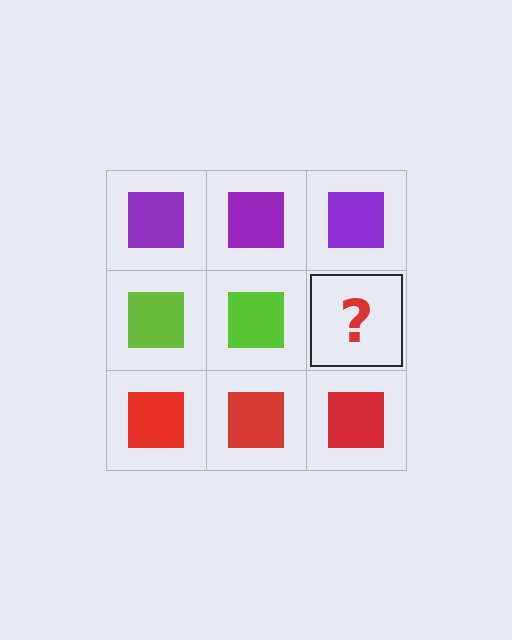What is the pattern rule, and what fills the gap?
The rule is that each row has a consistent color. The gap should be filled with a lime square.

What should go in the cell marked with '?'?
The missing cell should contain a lime square.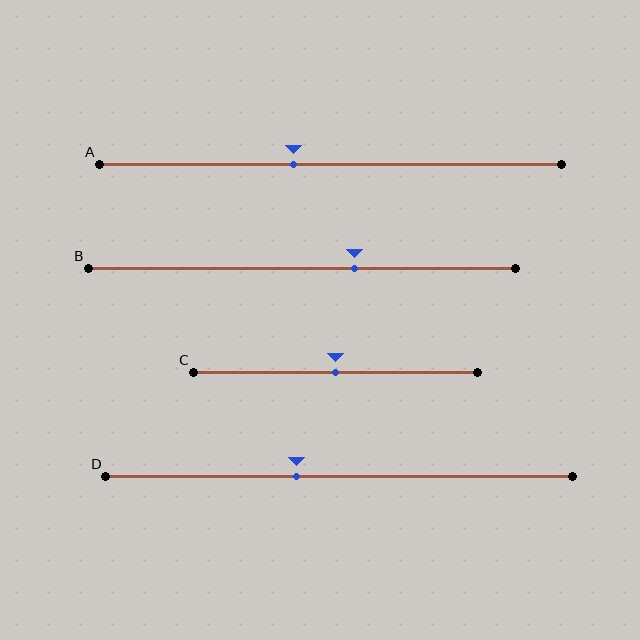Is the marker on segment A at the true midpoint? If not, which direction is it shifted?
No, the marker on segment A is shifted to the left by about 8% of the segment length.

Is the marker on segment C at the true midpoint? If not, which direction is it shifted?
Yes, the marker on segment C is at the true midpoint.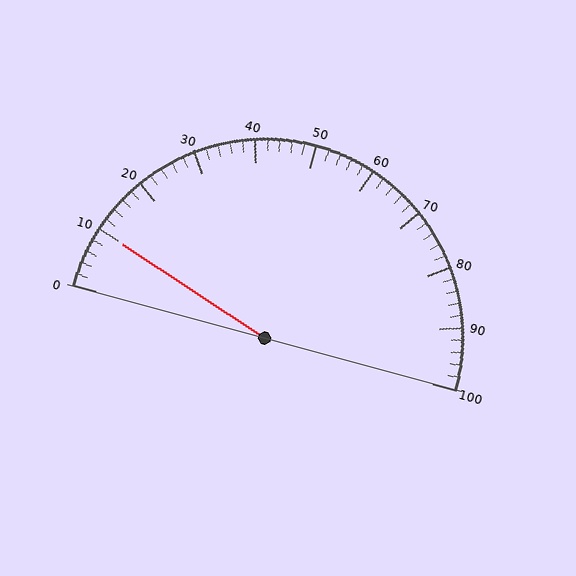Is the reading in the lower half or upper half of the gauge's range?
The reading is in the lower half of the range (0 to 100).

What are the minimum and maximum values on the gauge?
The gauge ranges from 0 to 100.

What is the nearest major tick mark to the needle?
The nearest major tick mark is 10.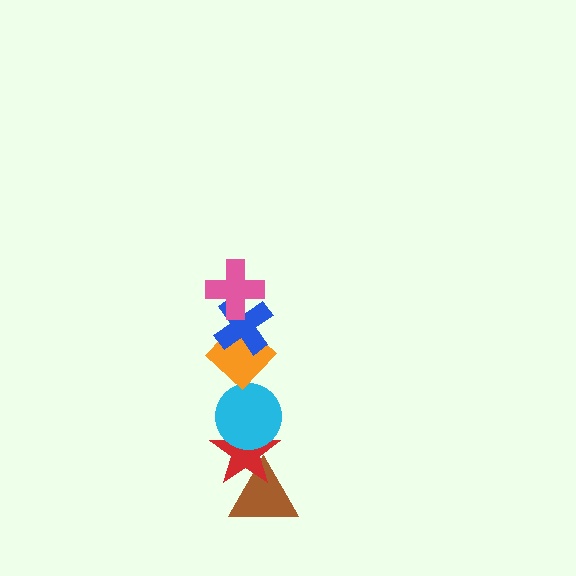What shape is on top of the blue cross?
The pink cross is on top of the blue cross.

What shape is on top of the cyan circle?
The orange diamond is on top of the cyan circle.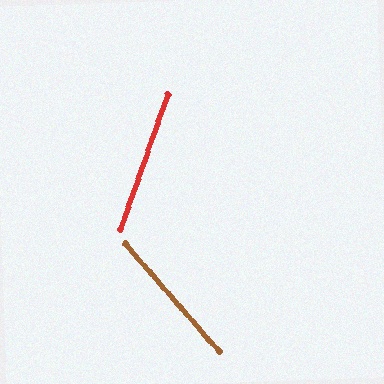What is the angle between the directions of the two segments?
Approximately 60 degrees.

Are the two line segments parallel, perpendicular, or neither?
Neither parallel nor perpendicular — they differ by about 60°.